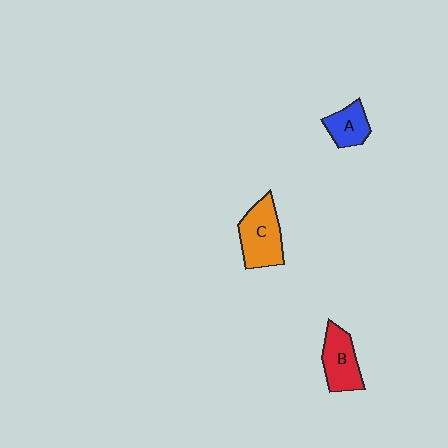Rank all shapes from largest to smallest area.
From largest to smallest: C (orange), B (red), A (blue).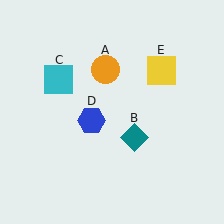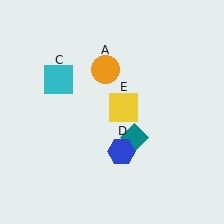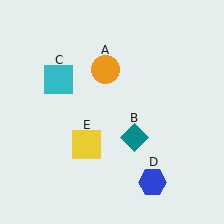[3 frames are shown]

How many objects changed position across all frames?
2 objects changed position: blue hexagon (object D), yellow square (object E).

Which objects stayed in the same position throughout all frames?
Orange circle (object A) and teal diamond (object B) and cyan square (object C) remained stationary.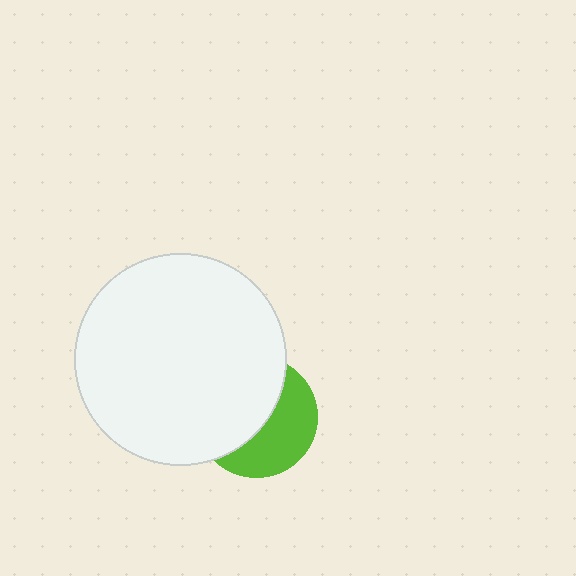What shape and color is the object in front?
The object in front is a white circle.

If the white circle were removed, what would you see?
You would see the complete lime circle.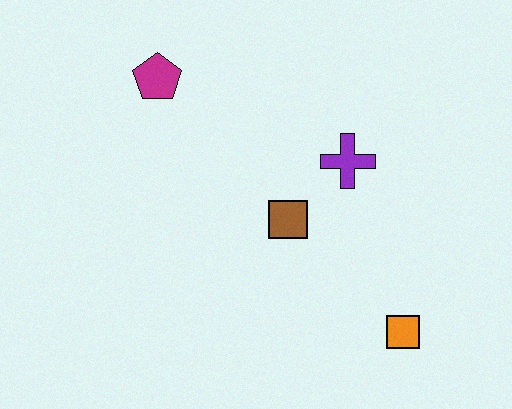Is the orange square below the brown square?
Yes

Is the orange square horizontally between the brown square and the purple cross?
No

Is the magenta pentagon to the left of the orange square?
Yes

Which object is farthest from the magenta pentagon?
The orange square is farthest from the magenta pentagon.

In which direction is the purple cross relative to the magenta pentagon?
The purple cross is to the right of the magenta pentagon.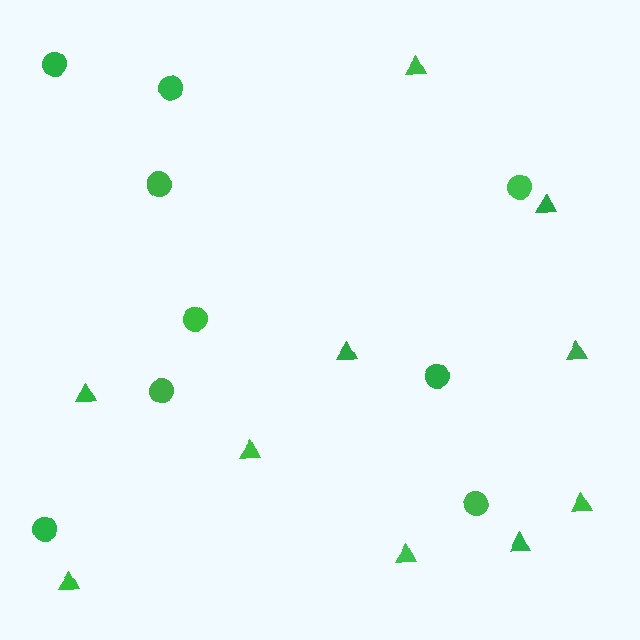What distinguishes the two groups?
There are 2 groups: one group of triangles (10) and one group of circles (9).